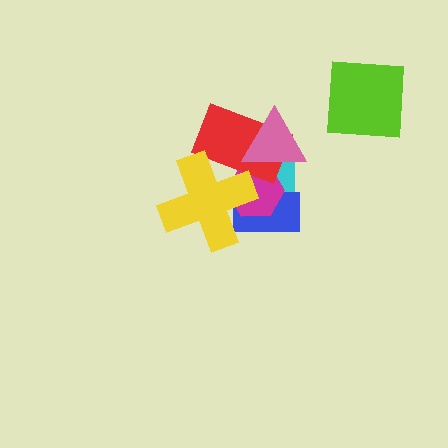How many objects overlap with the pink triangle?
3 objects overlap with the pink triangle.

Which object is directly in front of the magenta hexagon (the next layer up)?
The red rectangle is directly in front of the magenta hexagon.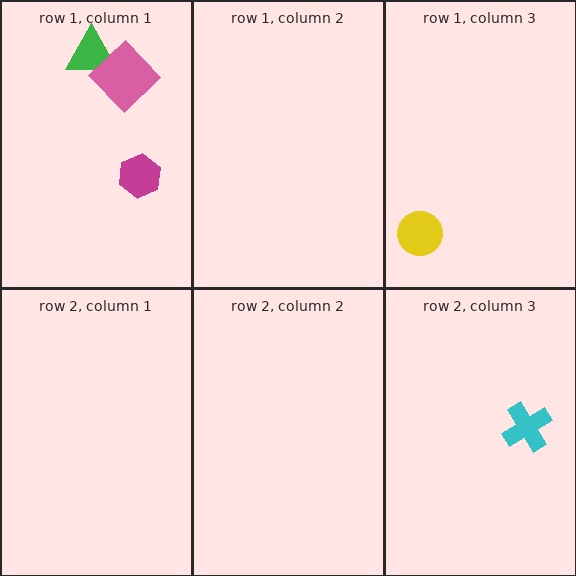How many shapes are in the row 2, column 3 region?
1.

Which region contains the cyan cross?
The row 2, column 3 region.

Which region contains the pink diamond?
The row 1, column 1 region.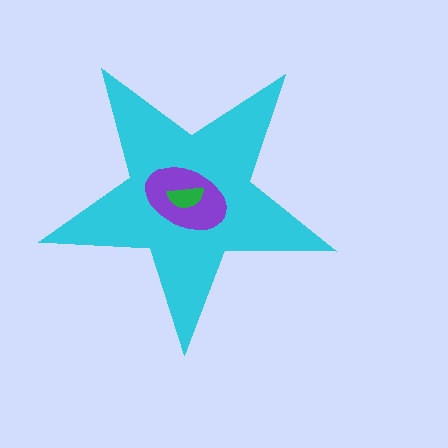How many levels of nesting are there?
3.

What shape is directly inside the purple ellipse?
The green semicircle.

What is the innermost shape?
The green semicircle.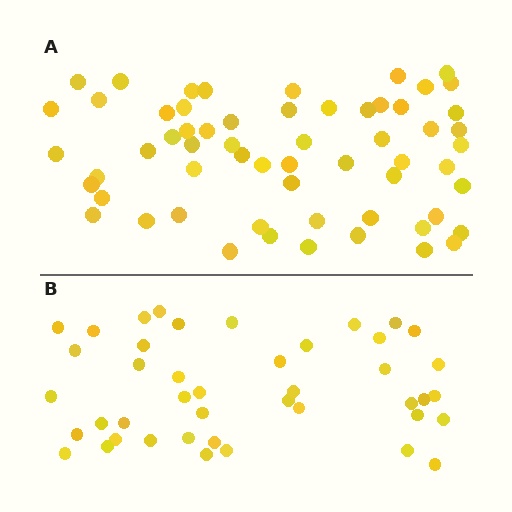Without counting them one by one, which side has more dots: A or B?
Region A (the top region) has more dots.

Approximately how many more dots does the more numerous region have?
Region A has approximately 15 more dots than region B.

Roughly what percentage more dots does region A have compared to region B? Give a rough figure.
About 40% more.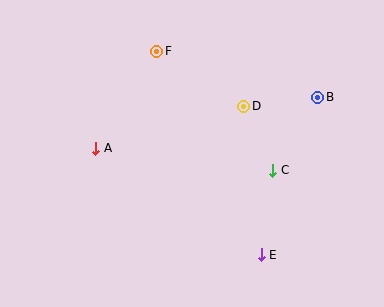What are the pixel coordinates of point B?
Point B is at (318, 97).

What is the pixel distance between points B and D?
The distance between B and D is 75 pixels.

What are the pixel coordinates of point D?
Point D is at (244, 106).